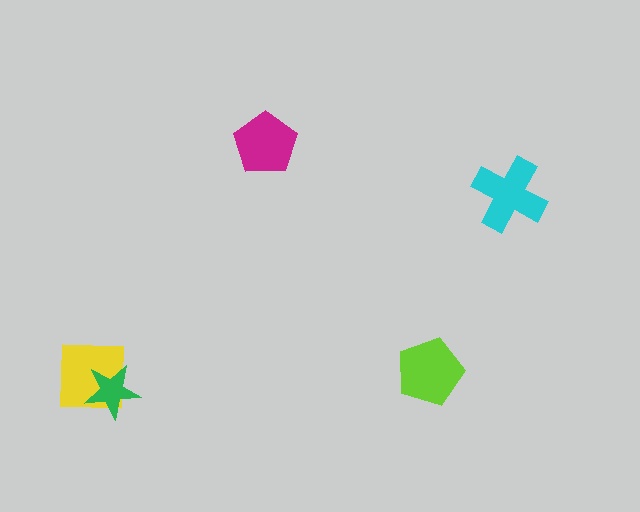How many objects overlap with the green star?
1 object overlaps with the green star.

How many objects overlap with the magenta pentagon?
0 objects overlap with the magenta pentagon.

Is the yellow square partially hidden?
Yes, it is partially covered by another shape.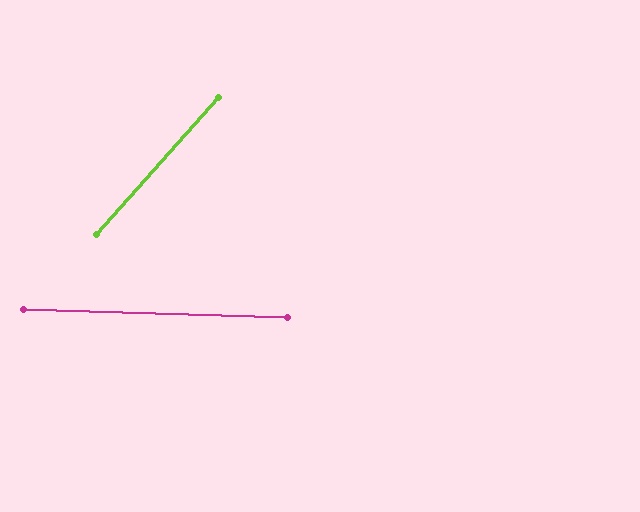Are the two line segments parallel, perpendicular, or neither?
Neither parallel nor perpendicular — they differ by about 50°.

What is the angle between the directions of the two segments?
Approximately 50 degrees.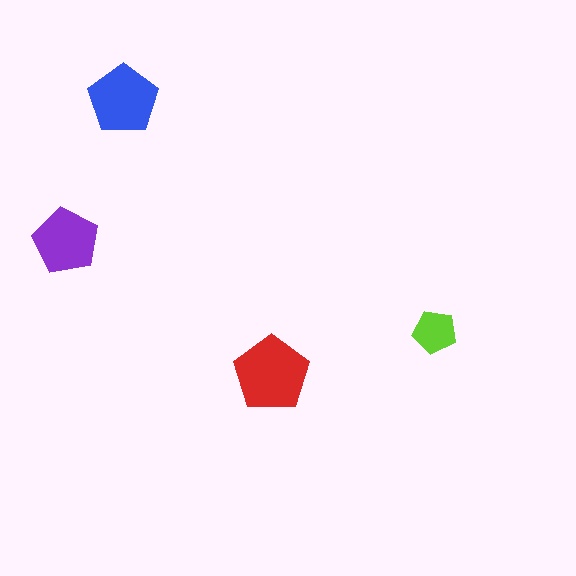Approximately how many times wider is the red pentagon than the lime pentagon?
About 1.5 times wider.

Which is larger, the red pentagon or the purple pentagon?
The red one.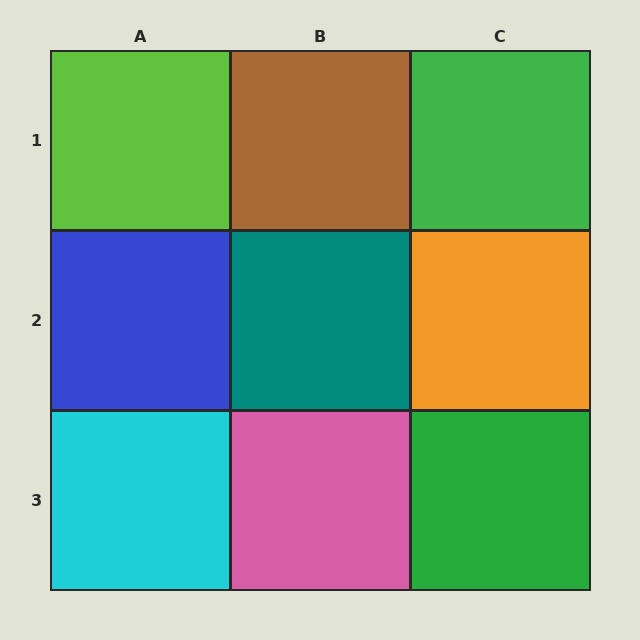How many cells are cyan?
1 cell is cyan.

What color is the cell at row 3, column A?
Cyan.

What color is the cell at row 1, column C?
Green.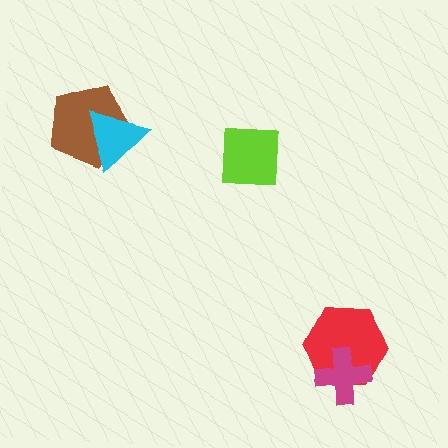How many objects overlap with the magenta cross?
1 object overlaps with the magenta cross.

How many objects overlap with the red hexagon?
1 object overlaps with the red hexagon.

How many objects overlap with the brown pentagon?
1 object overlaps with the brown pentagon.